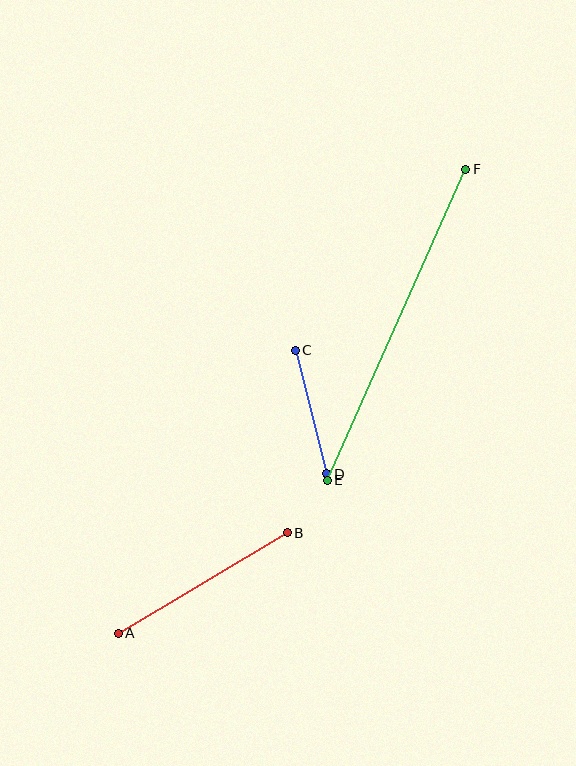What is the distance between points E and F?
The distance is approximately 341 pixels.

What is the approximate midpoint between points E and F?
The midpoint is at approximately (397, 325) pixels.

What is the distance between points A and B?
The distance is approximately 196 pixels.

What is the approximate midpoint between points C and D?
The midpoint is at approximately (311, 412) pixels.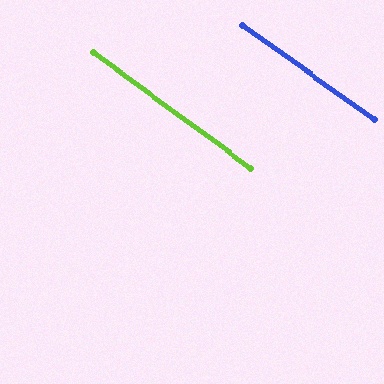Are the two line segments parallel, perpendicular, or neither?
Parallel — their directions differ by only 0.9°.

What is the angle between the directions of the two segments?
Approximately 1 degree.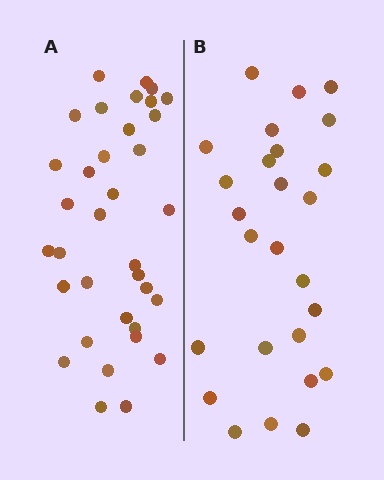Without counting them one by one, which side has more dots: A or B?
Region A (the left region) has more dots.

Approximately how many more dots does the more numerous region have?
Region A has roughly 8 or so more dots than region B.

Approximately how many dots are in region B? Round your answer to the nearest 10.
About 30 dots. (The exact count is 26, which rounds to 30.)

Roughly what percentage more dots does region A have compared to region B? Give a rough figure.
About 35% more.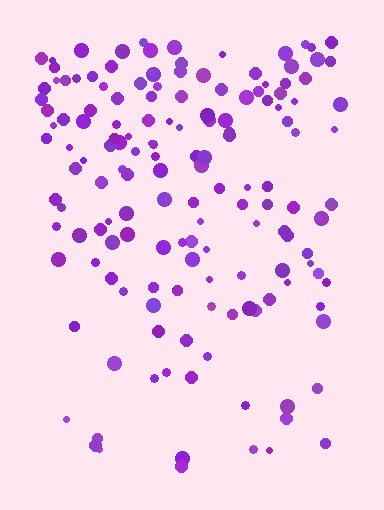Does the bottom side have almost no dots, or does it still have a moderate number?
Still a moderate number, just noticeably fewer than the top.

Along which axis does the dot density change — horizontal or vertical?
Vertical.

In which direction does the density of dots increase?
From bottom to top, with the top side densest.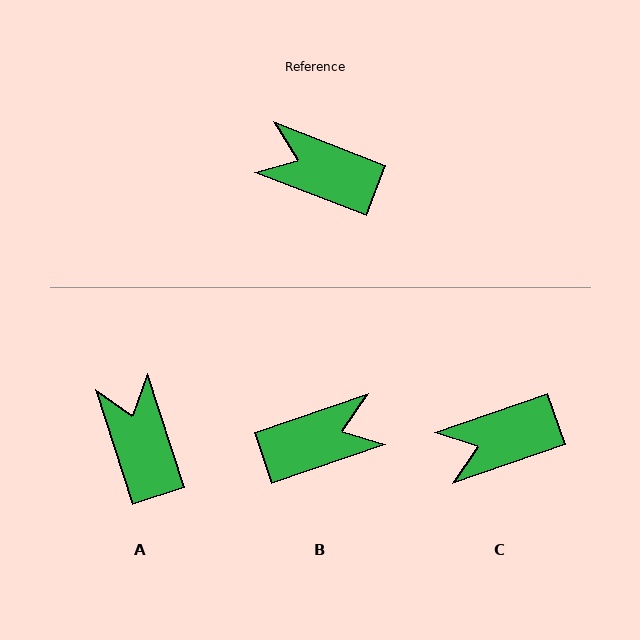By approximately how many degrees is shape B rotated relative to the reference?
Approximately 140 degrees clockwise.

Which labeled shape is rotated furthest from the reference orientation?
B, about 140 degrees away.